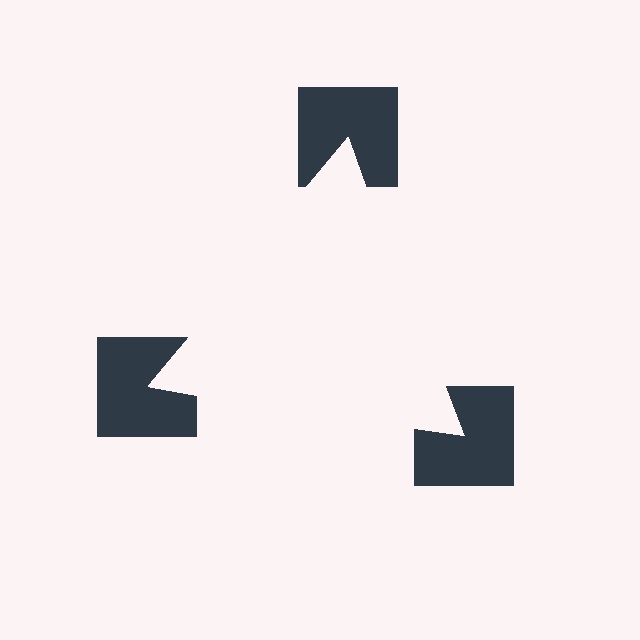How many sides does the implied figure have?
3 sides.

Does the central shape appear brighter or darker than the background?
It typically appears slightly brighter than the background, even though no actual brightness change is drawn.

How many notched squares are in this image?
There are 3 — one at each vertex of the illusory triangle.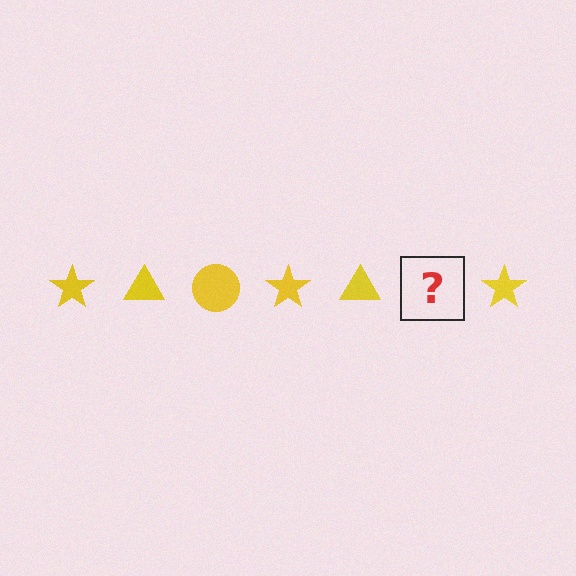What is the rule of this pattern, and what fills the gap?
The rule is that the pattern cycles through star, triangle, circle shapes in yellow. The gap should be filled with a yellow circle.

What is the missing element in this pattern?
The missing element is a yellow circle.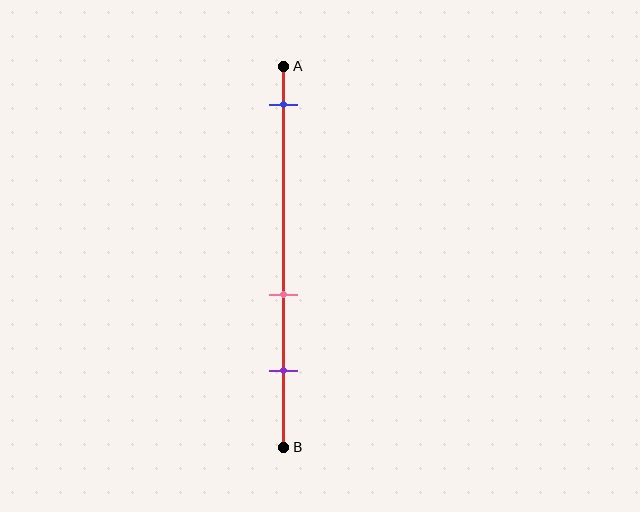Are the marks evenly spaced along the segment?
No, the marks are not evenly spaced.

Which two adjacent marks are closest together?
The pink and purple marks are the closest adjacent pair.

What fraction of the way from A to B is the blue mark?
The blue mark is approximately 10% (0.1) of the way from A to B.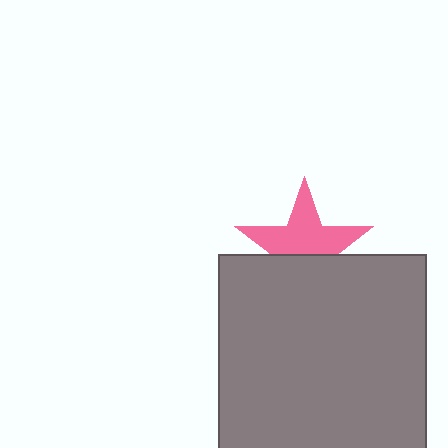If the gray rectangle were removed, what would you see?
You would see the complete pink star.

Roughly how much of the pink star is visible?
About half of it is visible (roughly 59%).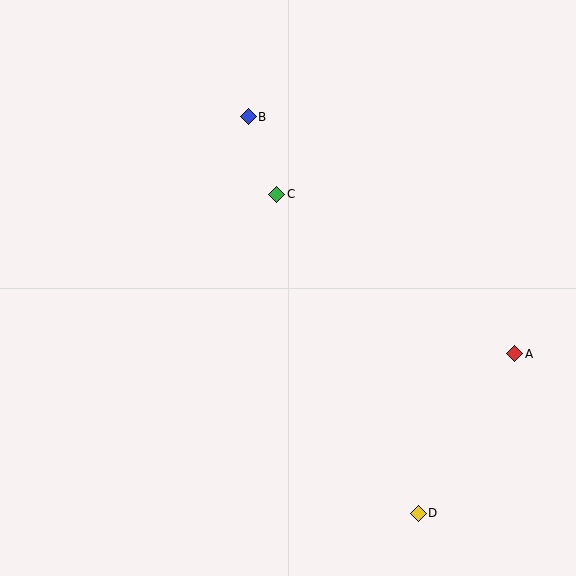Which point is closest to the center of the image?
Point C at (277, 194) is closest to the center.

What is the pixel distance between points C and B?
The distance between C and B is 82 pixels.